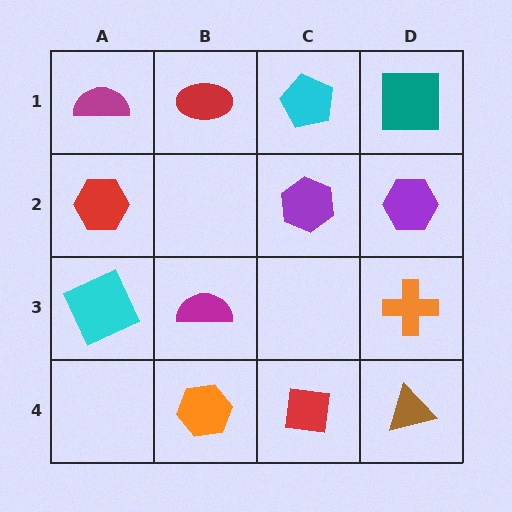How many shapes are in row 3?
3 shapes.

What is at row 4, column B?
An orange hexagon.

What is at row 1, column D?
A teal square.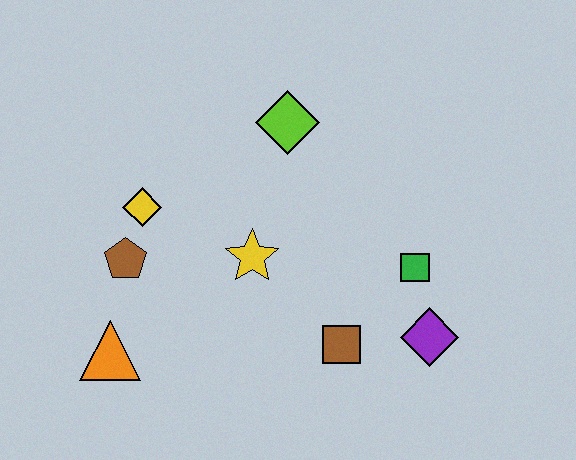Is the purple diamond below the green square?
Yes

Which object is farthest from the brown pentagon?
The purple diamond is farthest from the brown pentagon.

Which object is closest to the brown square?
The purple diamond is closest to the brown square.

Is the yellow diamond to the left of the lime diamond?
Yes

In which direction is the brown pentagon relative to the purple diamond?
The brown pentagon is to the left of the purple diamond.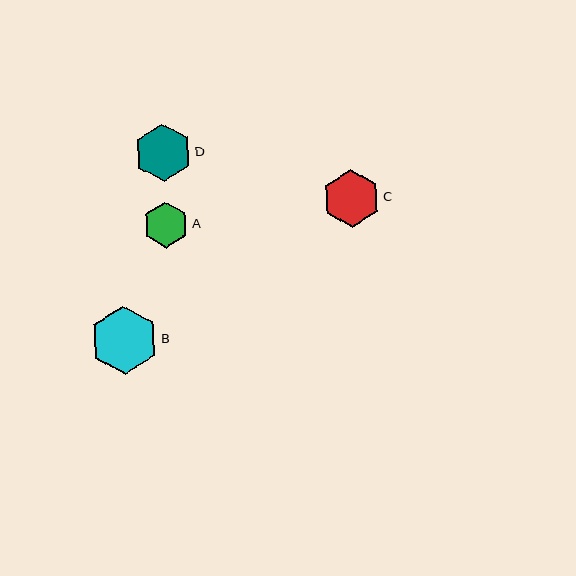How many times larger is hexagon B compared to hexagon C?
Hexagon B is approximately 1.2 times the size of hexagon C.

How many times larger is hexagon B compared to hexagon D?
Hexagon B is approximately 1.2 times the size of hexagon D.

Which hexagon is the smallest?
Hexagon A is the smallest with a size of approximately 46 pixels.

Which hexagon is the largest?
Hexagon B is the largest with a size of approximately 68 pixels.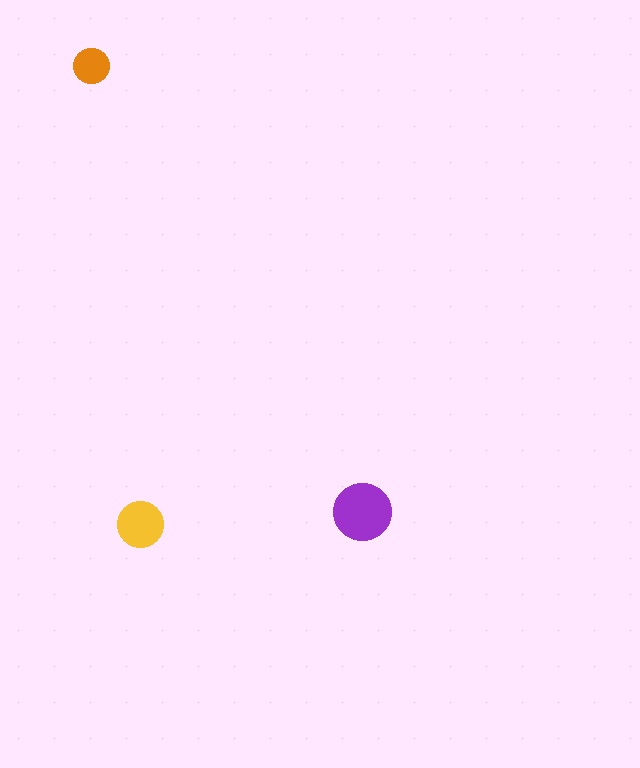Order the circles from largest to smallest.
the purple one, the yellow one, the orange one.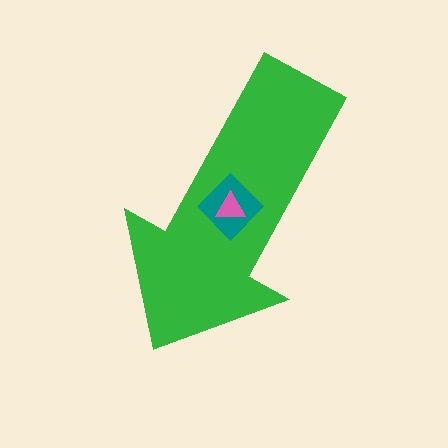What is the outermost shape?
The green arrow.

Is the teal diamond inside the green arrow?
Yes.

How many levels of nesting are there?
3.